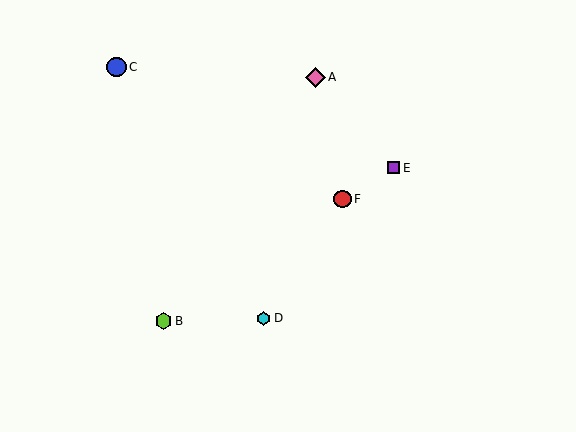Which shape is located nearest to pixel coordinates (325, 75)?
The pink diamond (labeled A) at (315, 77) is nearest to that location.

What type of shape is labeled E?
Shape E is a purple square.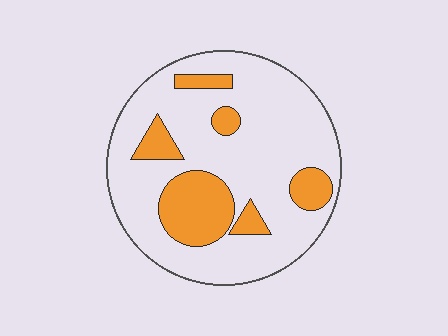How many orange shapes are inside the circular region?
6.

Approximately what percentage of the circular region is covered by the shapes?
Approximately 25%.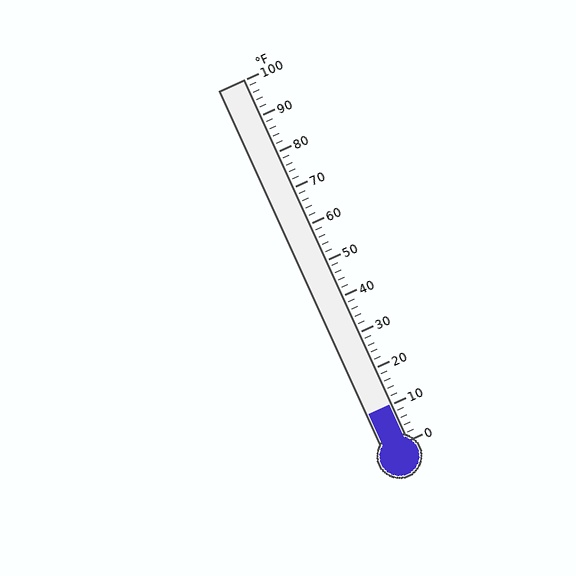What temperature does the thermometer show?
The thermometer shows approximately 10°F.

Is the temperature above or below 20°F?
The temperature is below 20°F.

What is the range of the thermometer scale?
The thermometer scale ranges from 0°F to 100°F.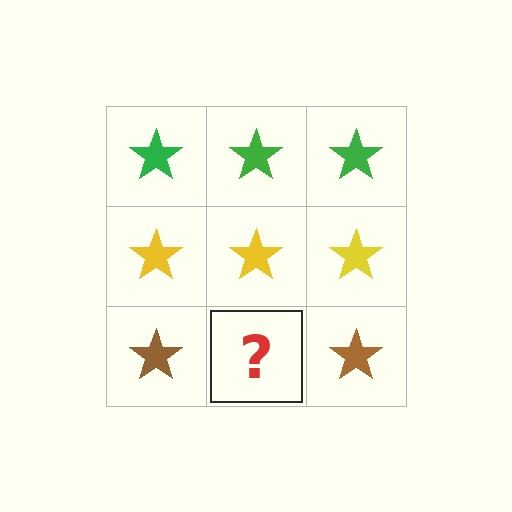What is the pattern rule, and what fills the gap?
The rule is that each row has a consistent color. The gap should be filled with a brown star.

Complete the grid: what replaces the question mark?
The question mark should be replaced with a brown star.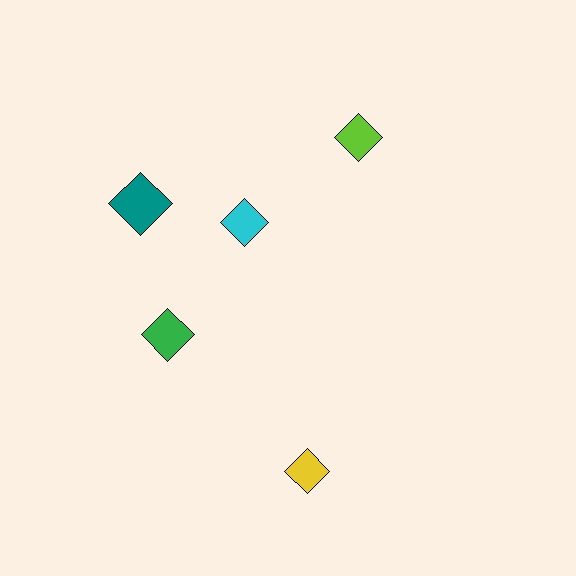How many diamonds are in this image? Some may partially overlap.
There are 5 diamonds.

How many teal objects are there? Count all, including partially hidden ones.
There is 1 teal object.